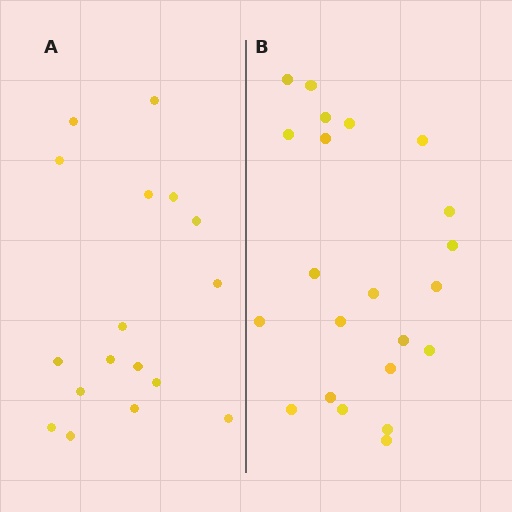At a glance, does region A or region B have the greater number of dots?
Region B (the right region) has more dots.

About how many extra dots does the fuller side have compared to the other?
Region B has about 5 more dots than region A.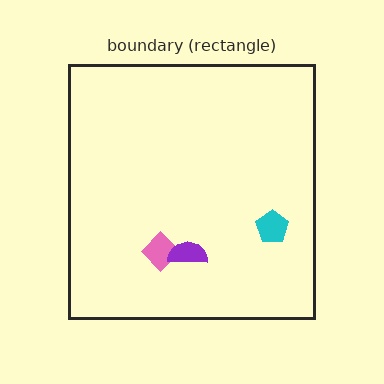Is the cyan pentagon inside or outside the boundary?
Inside.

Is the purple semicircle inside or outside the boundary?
Inside.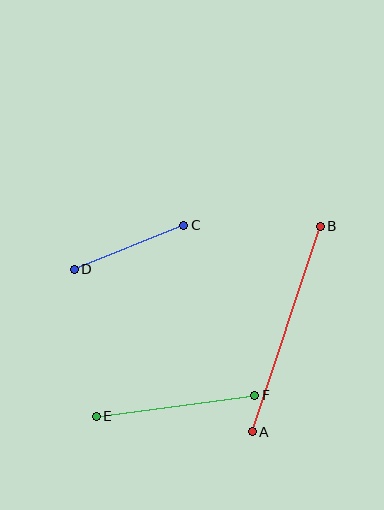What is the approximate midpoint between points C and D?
The midpoint is at approximately (129, 247) pixels.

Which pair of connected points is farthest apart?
Points A and B are farthest apart.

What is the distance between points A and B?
The distance is approximately 216 pixels.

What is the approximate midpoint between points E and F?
The midpoint is at approximately (176, 406) pixels.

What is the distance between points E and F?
The distance is approximately 160 pixels.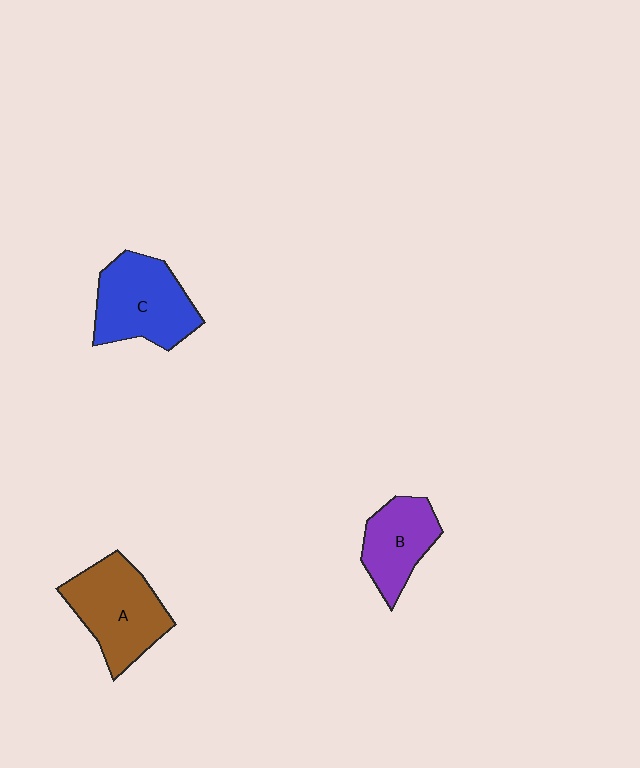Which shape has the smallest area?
Shape B (purple).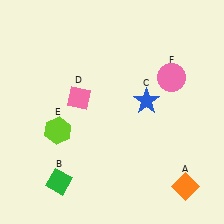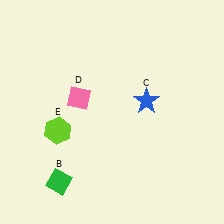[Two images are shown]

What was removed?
The orange diamond (A), the pink circle (F) were removed in Image 2.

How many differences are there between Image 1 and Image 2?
There are 2 differences between the two images.